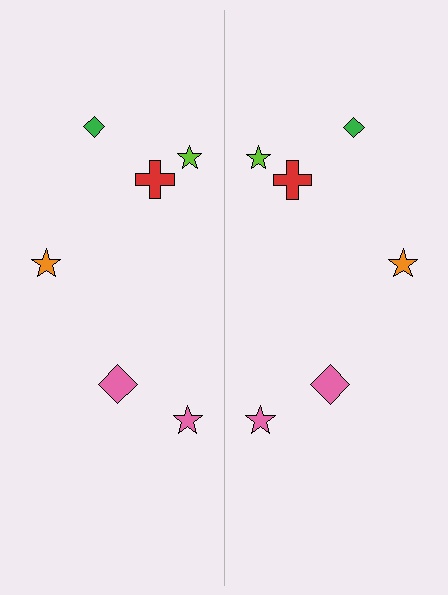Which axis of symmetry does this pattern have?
The pattern has a vertical axis of symmetry running through the center of the image.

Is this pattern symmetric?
Yes, this pattern has bilateral (reflection) symmetry.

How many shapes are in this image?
There are 12 shapes in this image.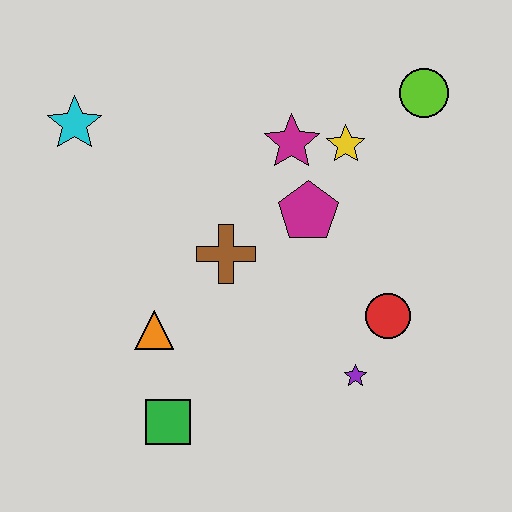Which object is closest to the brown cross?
The magenta pentagon is closest to the brown cross.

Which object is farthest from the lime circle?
The green square is farthest from the lime circle.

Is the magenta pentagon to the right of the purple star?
No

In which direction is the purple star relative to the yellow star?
The purple star is below the yellow star.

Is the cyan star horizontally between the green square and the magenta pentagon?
No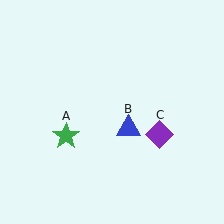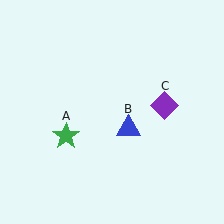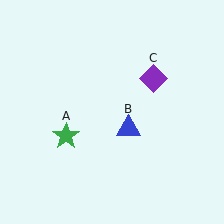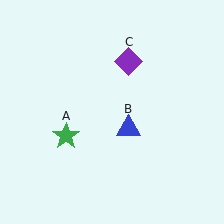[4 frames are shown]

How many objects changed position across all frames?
1 object changed position: purple diamond (object C).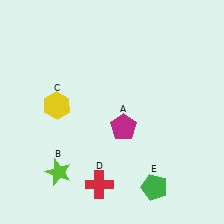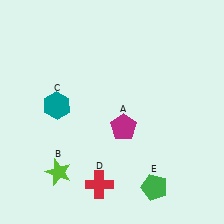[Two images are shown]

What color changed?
The hexagon (C) changed from yellow in Image 1 to teal in Image 2.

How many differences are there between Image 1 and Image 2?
There is 1 difference between the two images.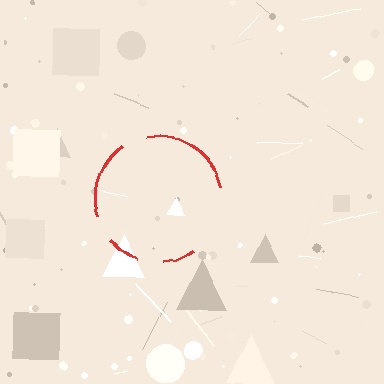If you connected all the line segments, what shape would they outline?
They would outline a circle.